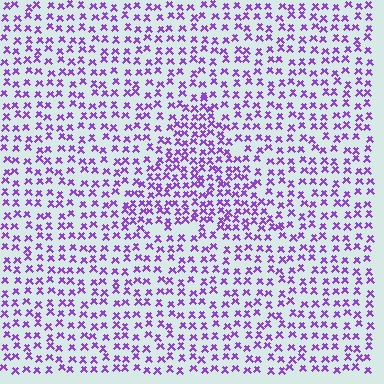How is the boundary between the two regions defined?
The boundary is defined by a change in element density (approximately 1.6x ratio). All elements are the same color, size, and shape.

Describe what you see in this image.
The image contains small purple elements arranged at two different densities. A triangle-shaped region is visible where the elements are more densely packed than the surrounding area.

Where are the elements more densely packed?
The elements are more densely packed inside the triangle boundary.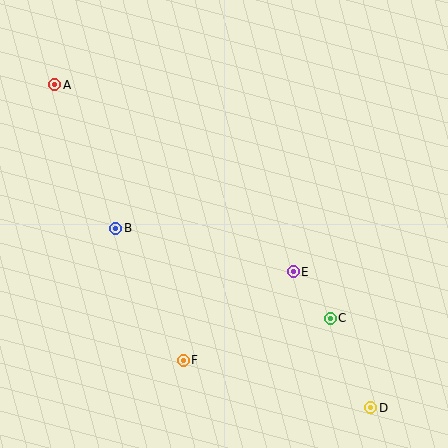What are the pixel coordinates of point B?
Point B is at (116, 228).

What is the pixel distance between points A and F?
The distance between A and F is 304 pixels.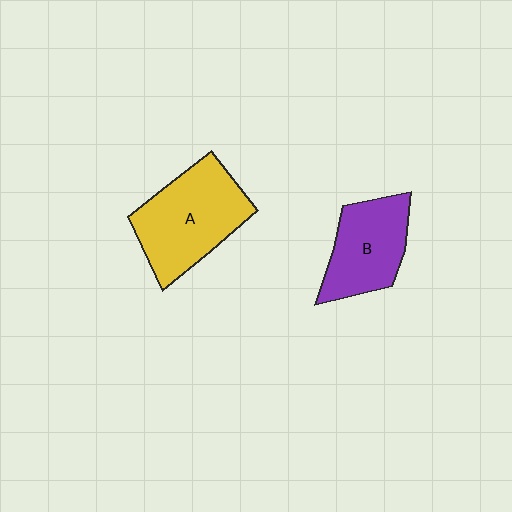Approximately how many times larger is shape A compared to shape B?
Approximately 1.3 times.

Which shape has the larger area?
Shape A (yellow).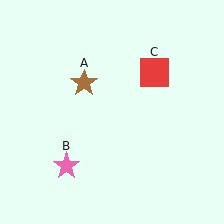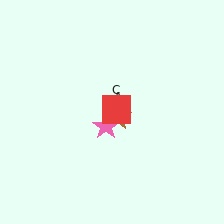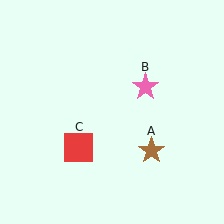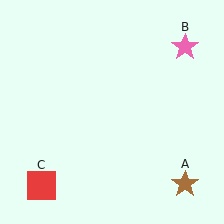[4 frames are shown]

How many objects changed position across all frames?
3 objects changed position: brown star (object A), pink star (object B), red square (object C).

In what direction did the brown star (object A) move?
The brown star (object A) moved down and to the right.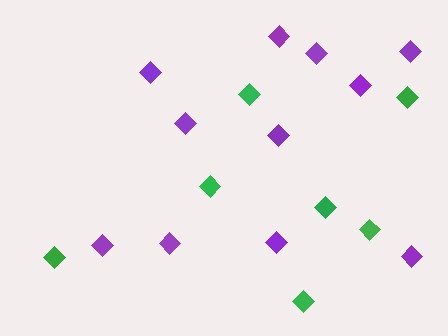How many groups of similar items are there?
There are 2 groups: one group of green diamonds (7) and one group of purple diamonds (11).